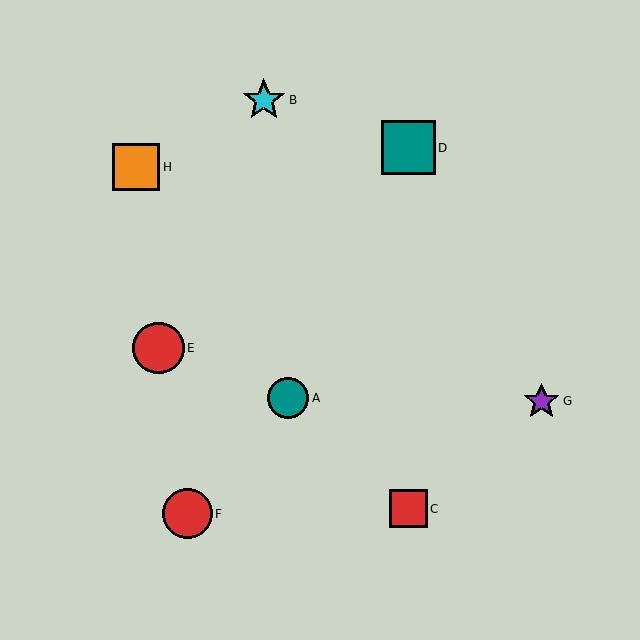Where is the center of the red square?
The center of the red square is at (409, 509).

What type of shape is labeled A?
Shape A is a teal circle.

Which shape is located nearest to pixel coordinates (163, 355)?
The red circle (labeled E) at (158, 348) is nearest to that location.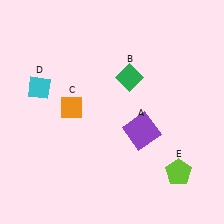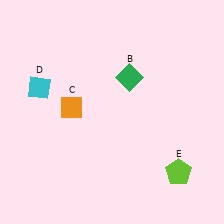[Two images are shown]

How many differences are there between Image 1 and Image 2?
There is 1 difference between the two images.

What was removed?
The purple square (A) was removed in Image 2.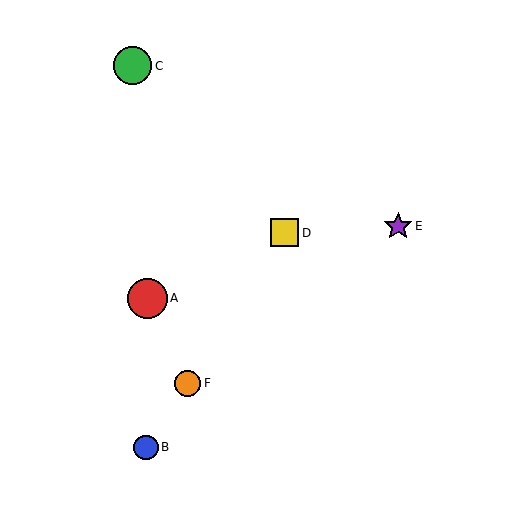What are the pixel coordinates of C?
Object C is at (132, 66).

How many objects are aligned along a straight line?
3 objects (B, D, F) are aligned along a straight line.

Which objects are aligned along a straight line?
Objects B, D, F are aligned along a straight line.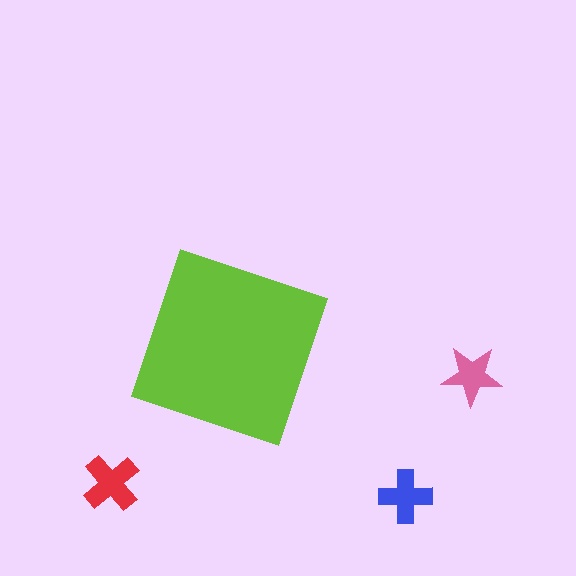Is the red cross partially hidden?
No, the red cross is fully visible.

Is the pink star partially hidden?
No, the pink star is fully visible.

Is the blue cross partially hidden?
No, the blue cross is fully visible.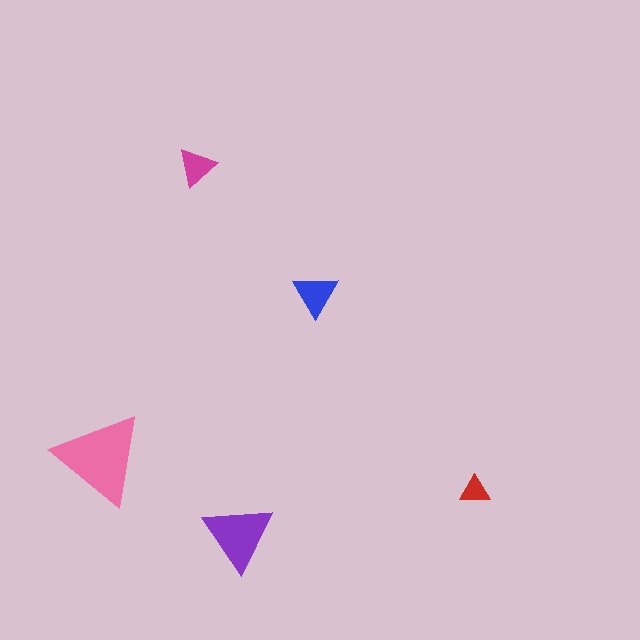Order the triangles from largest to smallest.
the pink one, the purple one, the blue one, the magenta one, the red one.